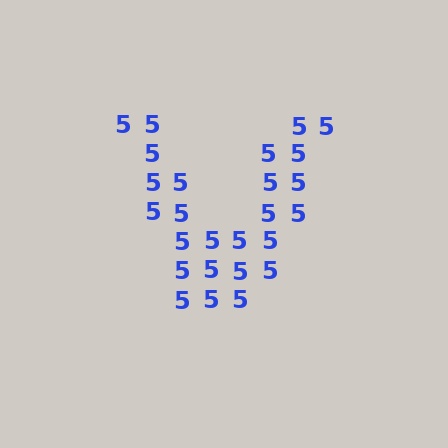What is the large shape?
The large shape is the letter V.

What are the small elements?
The small elements are digit 5's.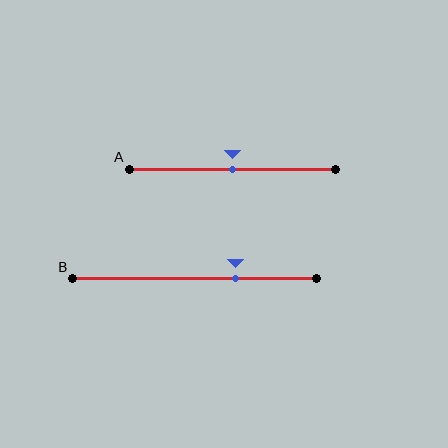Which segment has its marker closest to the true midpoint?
Segment A has its marker closest to the true midpoint.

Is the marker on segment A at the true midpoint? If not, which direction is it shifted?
Yes, the marker on segment A is at the true midpoint.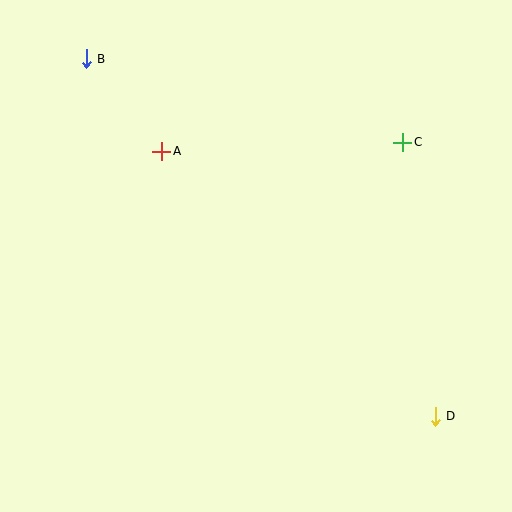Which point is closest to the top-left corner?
Point B is closest to the top-left corner.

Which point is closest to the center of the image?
Point A at (162, 151) is closest to the center.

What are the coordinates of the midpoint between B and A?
The midpoint between B and A is at (124, 105).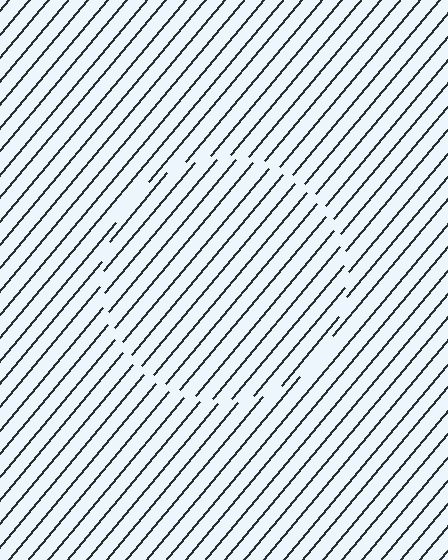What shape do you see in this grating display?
An illusory circle. The interior of the shape contains the same grating, shifted by half a period — the contour is defined by the phase discontinuity where line-ends from the inner and outer gratings abut.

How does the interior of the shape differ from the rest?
The interior of the shape contains the same grating, shifted by half a period — the contour is defined by the phase discontinuity where line-ends from the inner and outer gratings abut.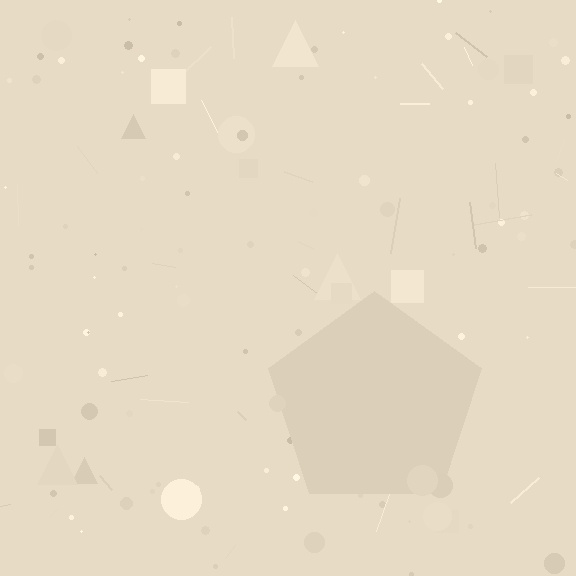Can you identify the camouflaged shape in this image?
The camouflaged shape is a pentagon.